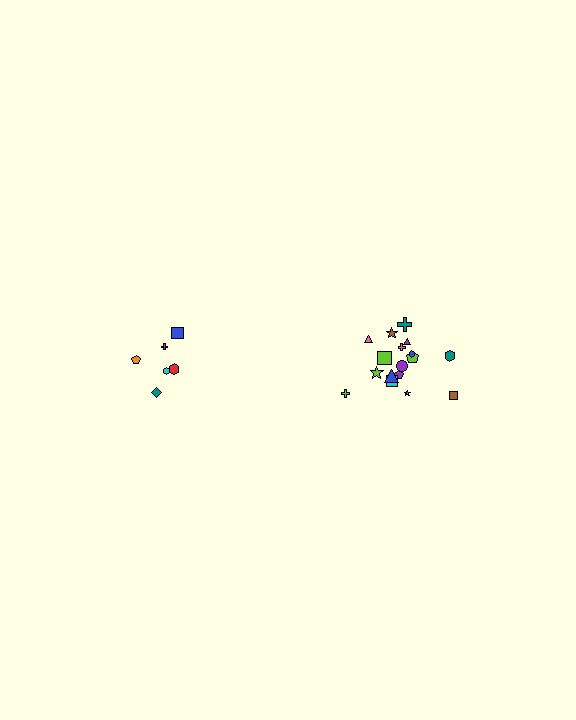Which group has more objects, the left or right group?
The right group.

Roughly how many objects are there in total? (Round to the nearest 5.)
Roughly 25 objects in total.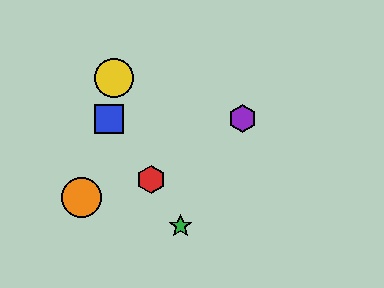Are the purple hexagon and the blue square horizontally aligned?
Yes, both are at y≈119.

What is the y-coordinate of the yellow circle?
The yellow circle is at y≈78.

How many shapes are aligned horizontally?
2 shapes (the blue square, the purple hexagon) are aligned horizontally.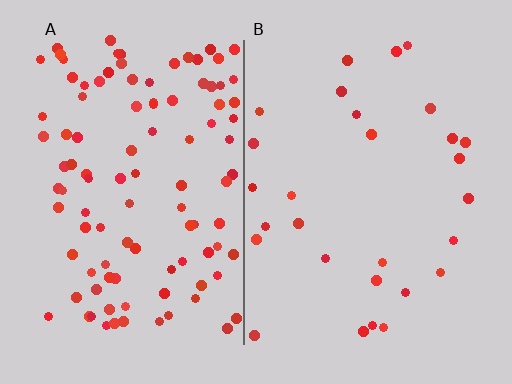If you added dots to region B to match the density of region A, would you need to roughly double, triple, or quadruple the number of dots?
Approximately quadruple.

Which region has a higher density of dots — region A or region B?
A (the left).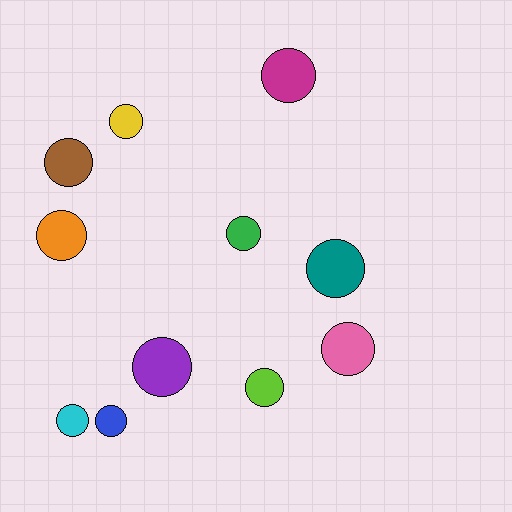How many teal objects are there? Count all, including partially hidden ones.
There is 1 teal object.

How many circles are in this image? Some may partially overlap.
There are 11 circles.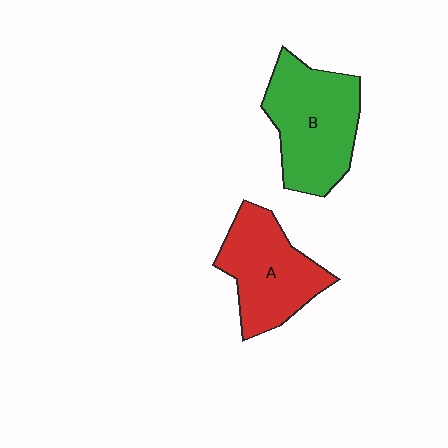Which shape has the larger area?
Shape B (green).